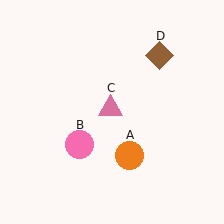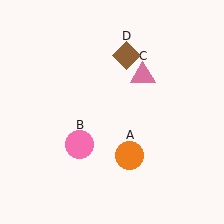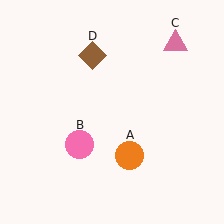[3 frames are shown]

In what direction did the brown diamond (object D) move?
The brown diamond (object D) moved left.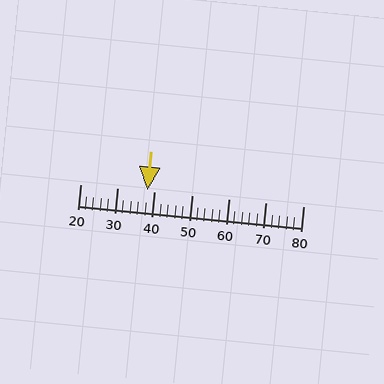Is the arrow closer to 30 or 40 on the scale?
The arrow is closer to 40.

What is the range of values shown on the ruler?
The ruler shows values from 20 to 80.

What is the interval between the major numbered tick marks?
The major tick marks are spaced 10 units apart.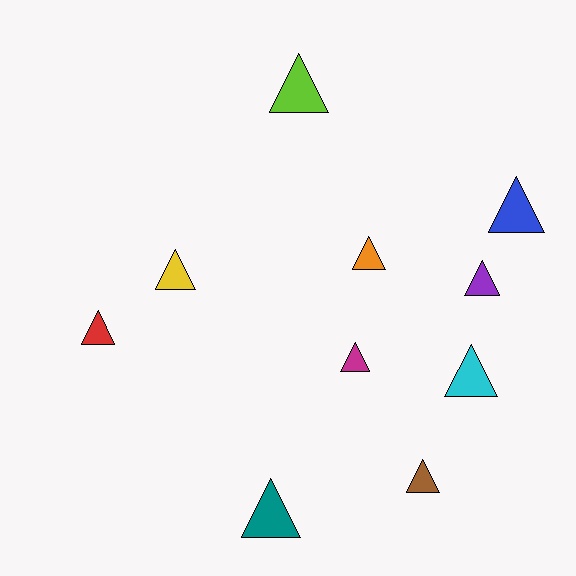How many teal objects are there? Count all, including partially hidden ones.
There is 1 teal object.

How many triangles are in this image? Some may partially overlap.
There are 10 triangles.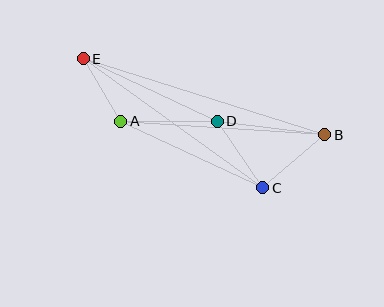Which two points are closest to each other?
Points A and E are closest to each other.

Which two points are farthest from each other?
Points B and E are farthest from each other.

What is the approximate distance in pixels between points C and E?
The distance between C and E is approximately 221 pixels.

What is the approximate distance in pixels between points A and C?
The distance between A and C is approximately 157 pixels.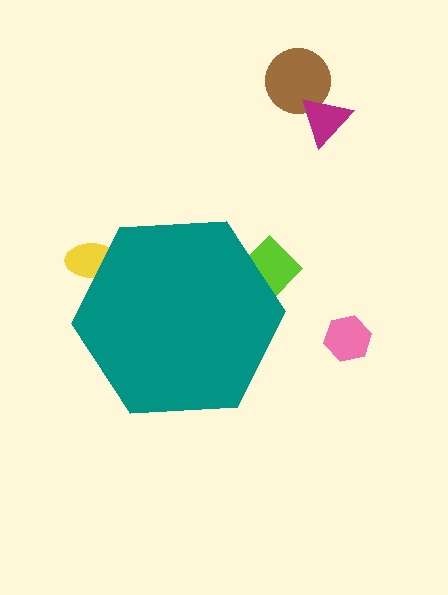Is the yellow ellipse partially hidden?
Yes, the yellow ellipse is partially hidden behind the teal hexagon.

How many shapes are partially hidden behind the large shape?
2 shapes are partially hidden.